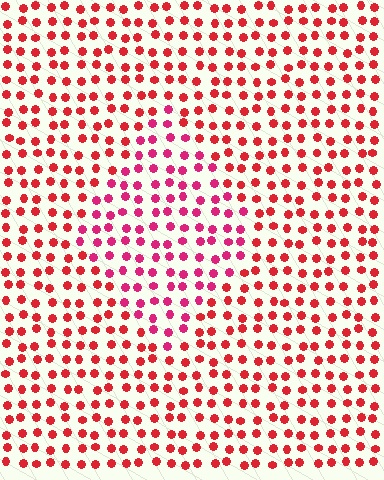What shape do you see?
I see a diamond.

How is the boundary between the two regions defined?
The boundary is defined purely by a slight shift in hue (about 25 degrees). Spacing, size, and orientation are identical on both sides.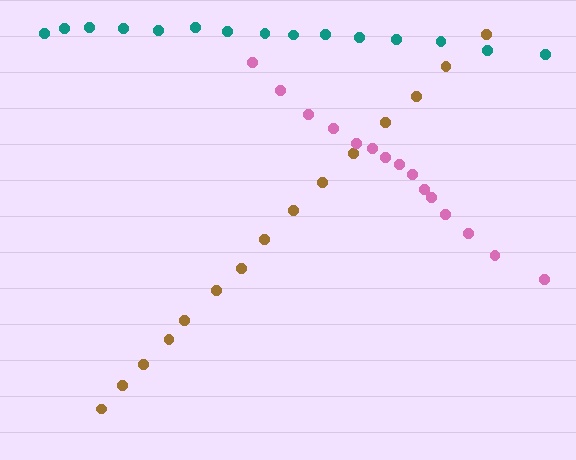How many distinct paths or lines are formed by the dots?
There are 3 distinct paths.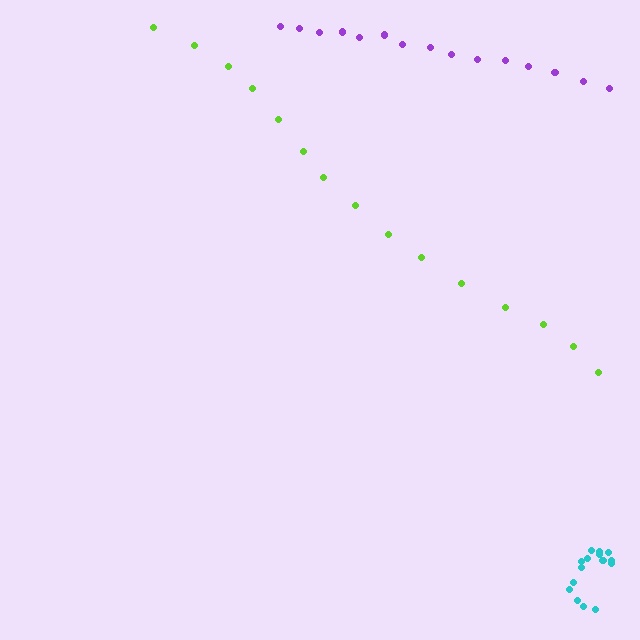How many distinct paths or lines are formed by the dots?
There are 3 distinct paths.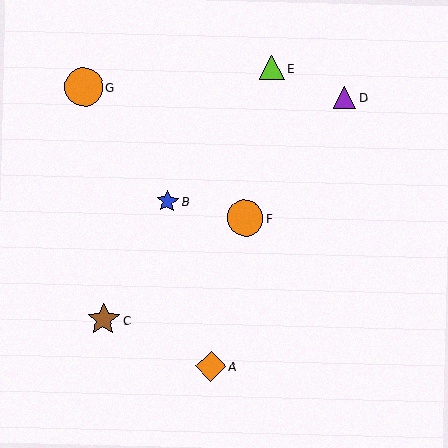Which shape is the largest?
The orange circle (labeled G) is the largest.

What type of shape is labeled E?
Shape E is a lime triangle.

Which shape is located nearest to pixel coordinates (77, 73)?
The orange circle (labeled G) at (84, 87) is nearest to that location.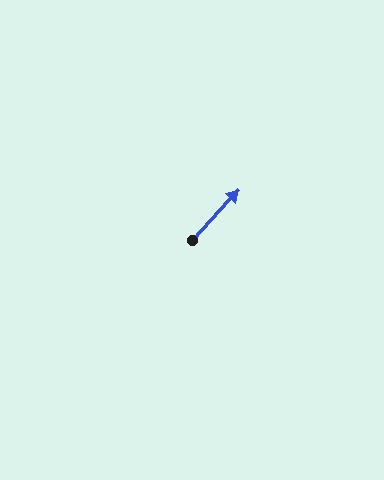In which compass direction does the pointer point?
Northeast.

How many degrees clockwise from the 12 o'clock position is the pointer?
Approximately 43 degrees.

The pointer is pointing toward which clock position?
Roughly 1 o'clock.